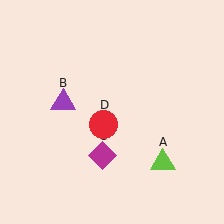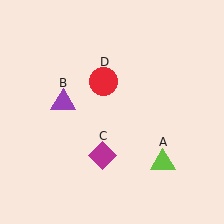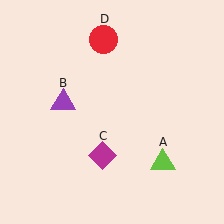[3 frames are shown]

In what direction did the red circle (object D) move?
The red circle (object D) moved up.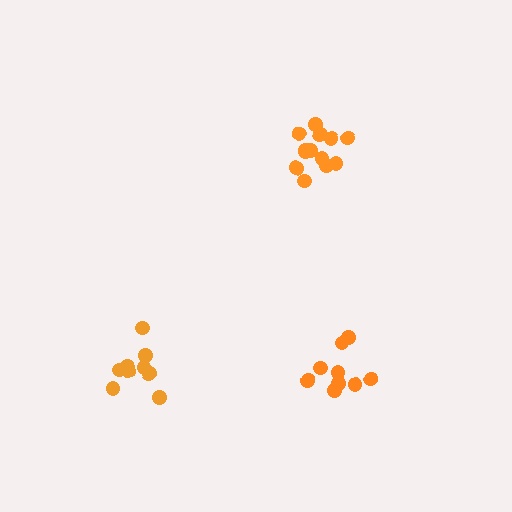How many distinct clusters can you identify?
There are 3 distinct clusters.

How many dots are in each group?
Group 1: 9 dots, Group 2: 9 dots, Group 3: 14 dots (32 total).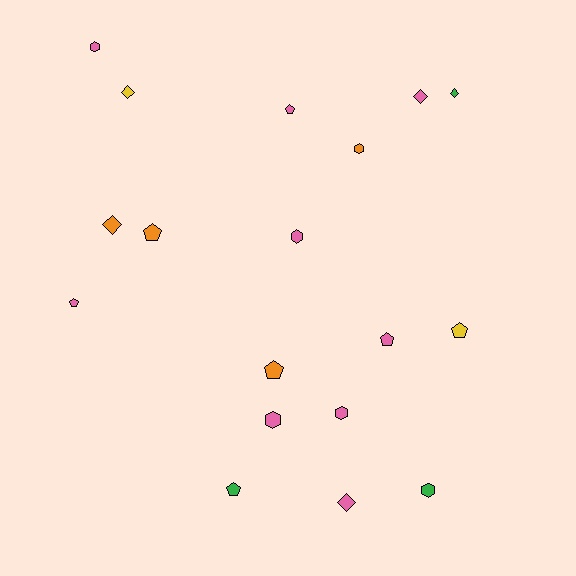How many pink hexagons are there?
There are 4 pink hexagons.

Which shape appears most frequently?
Pentagon, with 7 objects.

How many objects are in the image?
There are 18 objects.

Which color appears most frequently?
Pink, with 9 objects.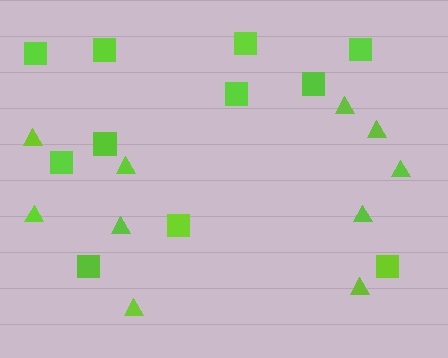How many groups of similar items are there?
There are 2 groups: one group of triangles (10) and one group of squares (11).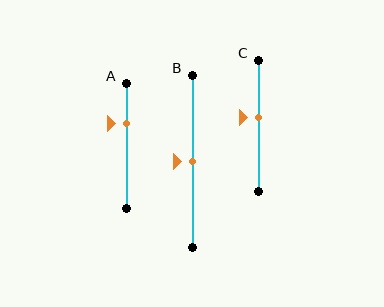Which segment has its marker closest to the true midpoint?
Segment B has its marker closest to the true midpoint.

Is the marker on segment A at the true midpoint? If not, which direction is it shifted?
No, the marker on segment A is shifted upward by about 18% of the segment length.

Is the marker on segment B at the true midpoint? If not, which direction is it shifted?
Yes, the marker on segment B is at the true midpoint.